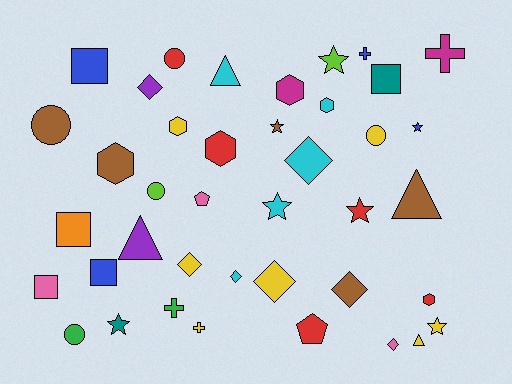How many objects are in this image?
There are 40 objects.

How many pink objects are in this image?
There are 3 pink objects.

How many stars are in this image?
There are 7 stars.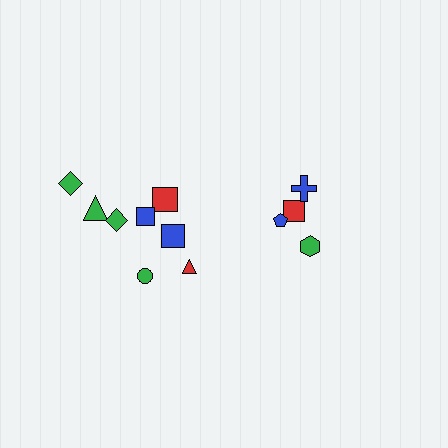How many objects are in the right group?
There are 4 objects.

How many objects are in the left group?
There are 8 objects.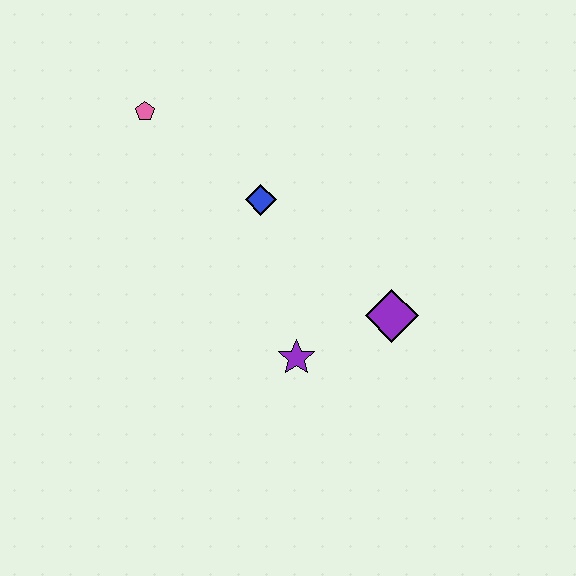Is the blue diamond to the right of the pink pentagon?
Yes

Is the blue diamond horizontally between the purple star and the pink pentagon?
Yes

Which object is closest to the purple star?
The purple diamond is closest to the purple star.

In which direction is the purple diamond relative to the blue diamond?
The purple diamond is to the right of the blue diamond.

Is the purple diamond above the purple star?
Yes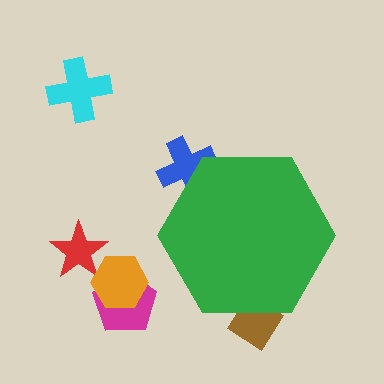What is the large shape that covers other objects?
A green hexagon.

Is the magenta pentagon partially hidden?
No, the magenta pentagon is fully visible.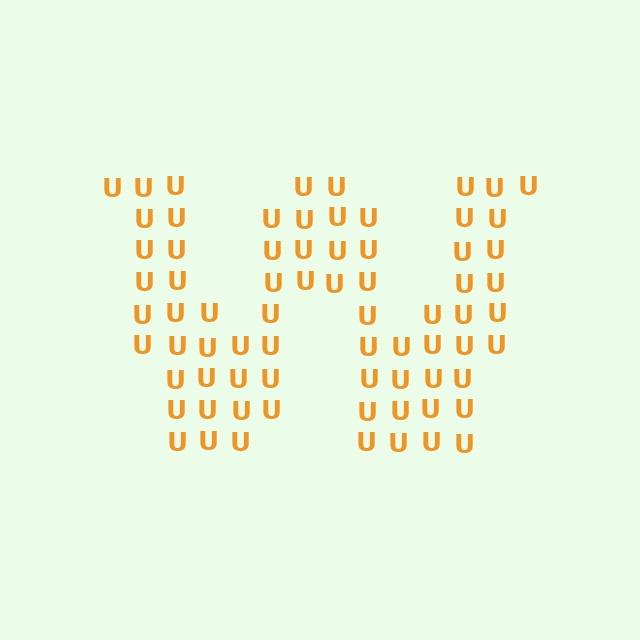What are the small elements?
The small elements are letter U's.